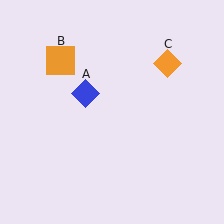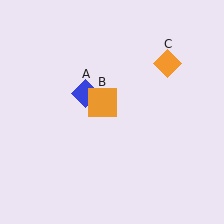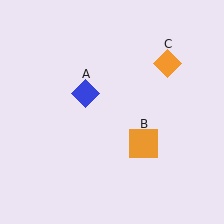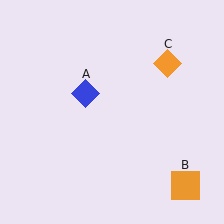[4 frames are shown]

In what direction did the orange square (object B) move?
The orange square (object B) moved down and to the right.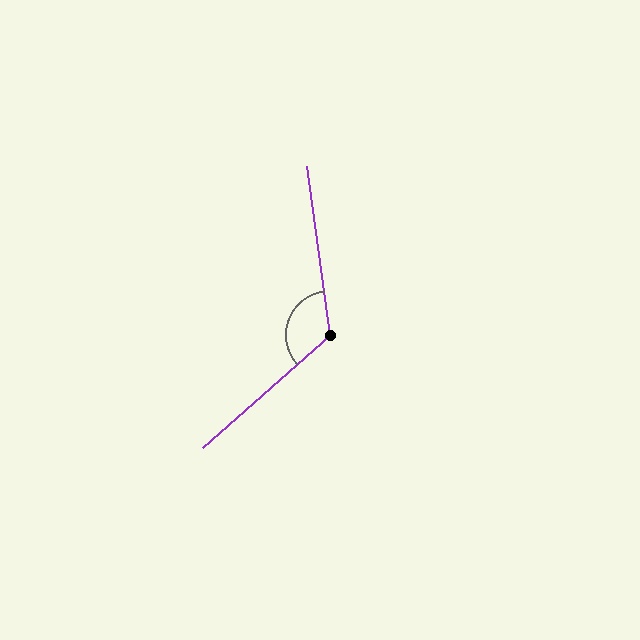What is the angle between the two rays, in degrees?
Approximately 124 degrees.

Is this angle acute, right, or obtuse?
It is obtuse.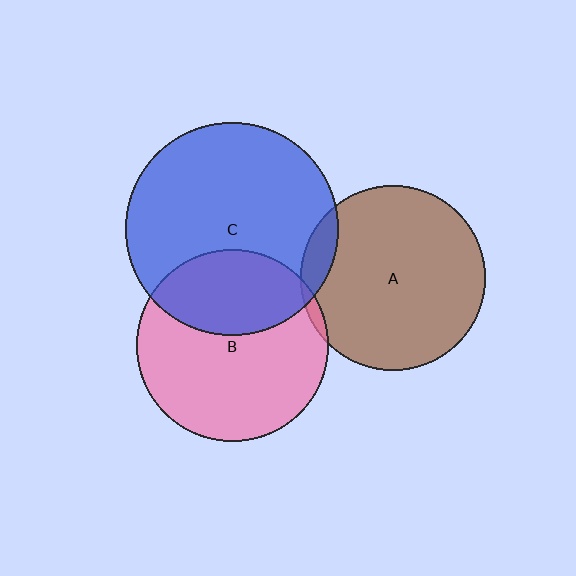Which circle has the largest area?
Circle C (blue).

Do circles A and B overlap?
Yes.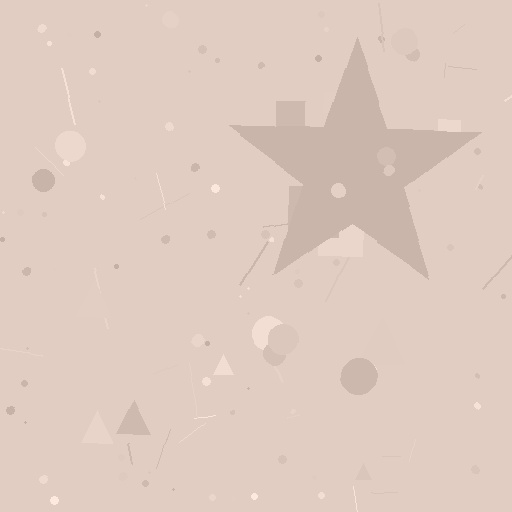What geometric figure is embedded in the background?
A star is embedded in the background.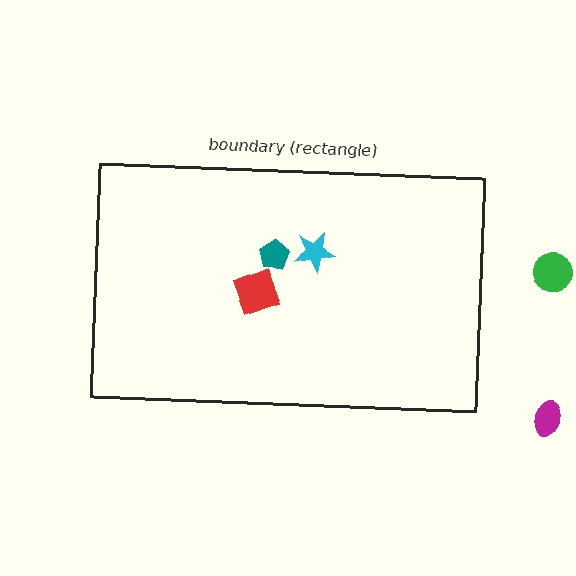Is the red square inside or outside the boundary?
Inside.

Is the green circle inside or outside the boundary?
Outside.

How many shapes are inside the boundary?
3 inside, 2 outside.